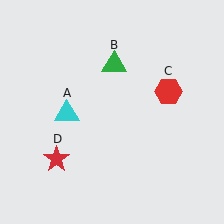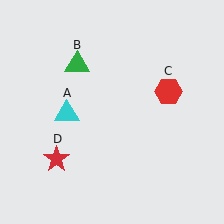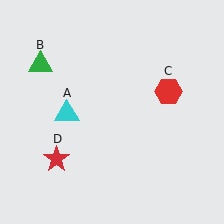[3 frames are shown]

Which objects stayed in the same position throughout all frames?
Cyan triangle (object A) and red hexagon (object C) and red star (object D) remained stationary.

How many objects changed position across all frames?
1 object changed position: green triangle (object B).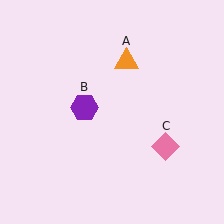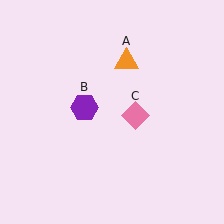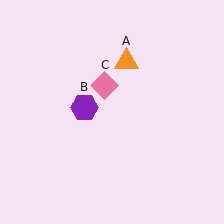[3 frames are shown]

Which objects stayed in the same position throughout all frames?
Orange triangle (object A) and purple hexagon (object B) remained stationary.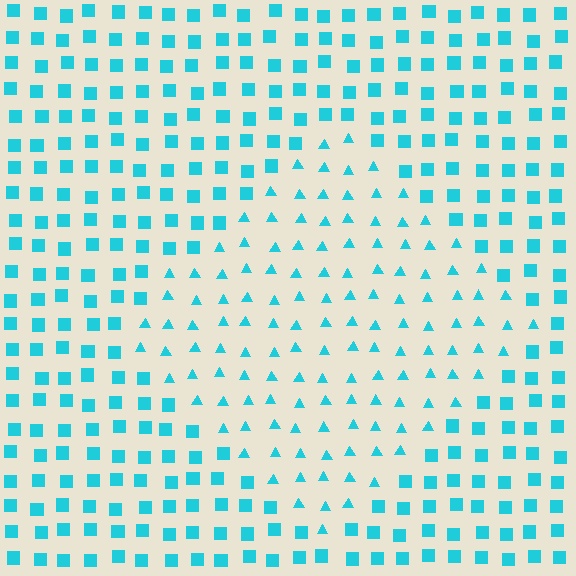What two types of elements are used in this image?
The image uses triangles inside the diamond region and squares outside it.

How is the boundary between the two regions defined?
The boundary is defined by a change in element shape: triangles inside vs. squares outside. All elements share the same color and spacing.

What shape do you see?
I see a diamond.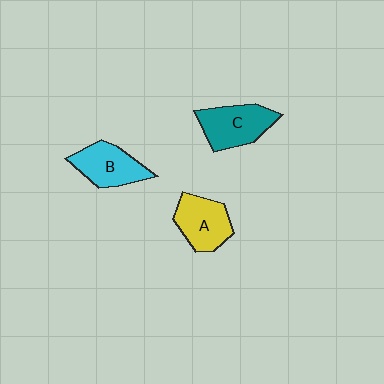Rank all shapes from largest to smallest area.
From largest to smallest: C (teal), B (cyan), A (yellow).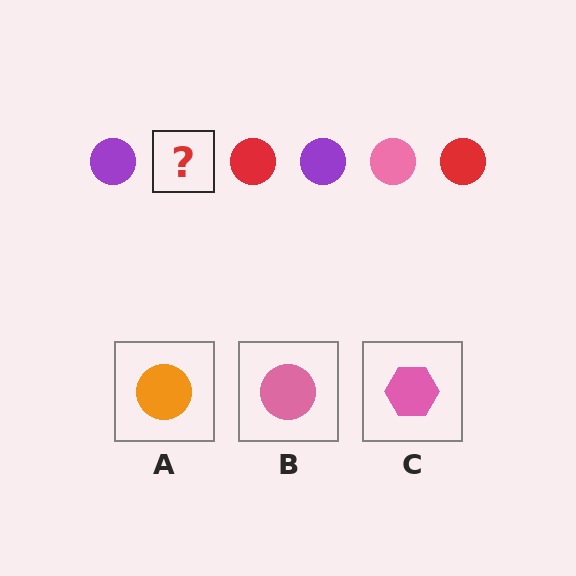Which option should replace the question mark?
Option B.